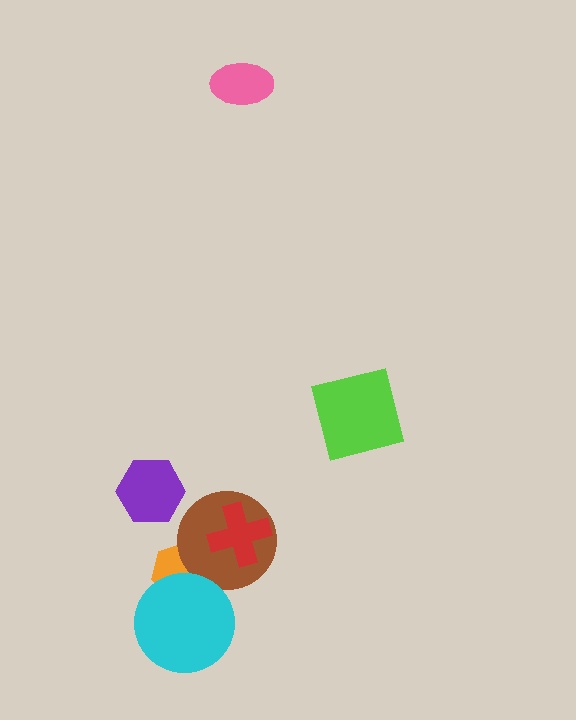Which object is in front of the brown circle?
The red cross is in front of the brown circle.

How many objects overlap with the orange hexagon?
2 objects overlap with the orange hexagon.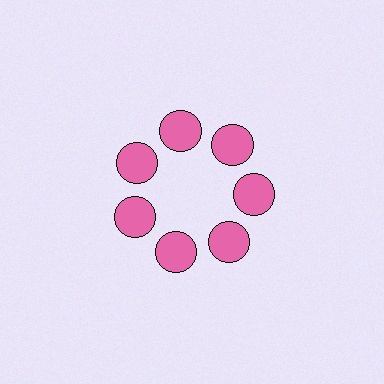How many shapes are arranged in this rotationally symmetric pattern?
There are 7 shapes, arranged in 7 groups of 1.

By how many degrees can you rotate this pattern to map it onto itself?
The pattern maps onto itself every 51 degrees of rotation.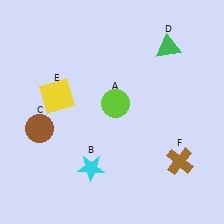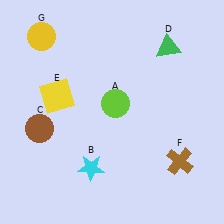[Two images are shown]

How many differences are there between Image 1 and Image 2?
There is 1 difference between the two images.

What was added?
A yellow circle (G) was added in Image 2.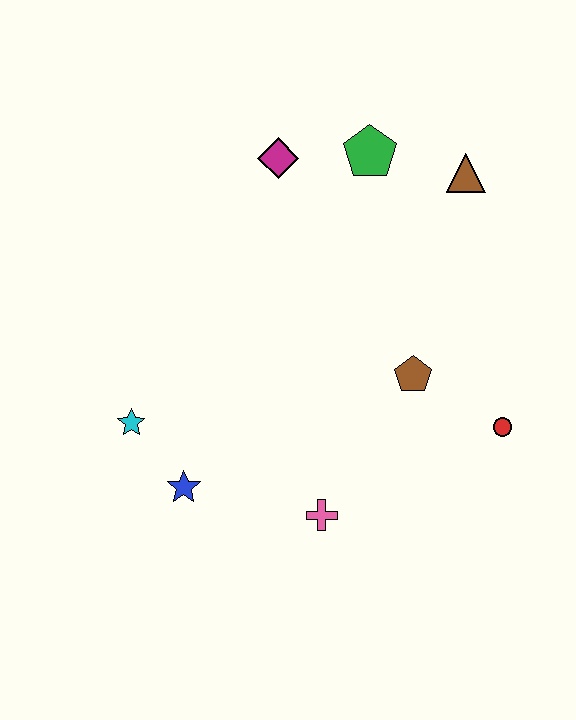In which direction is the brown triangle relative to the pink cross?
The brown triangle is above the pink cross.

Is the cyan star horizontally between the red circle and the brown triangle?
No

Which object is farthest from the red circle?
The cyan star is farthest from the red circle.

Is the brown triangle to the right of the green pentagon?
Yes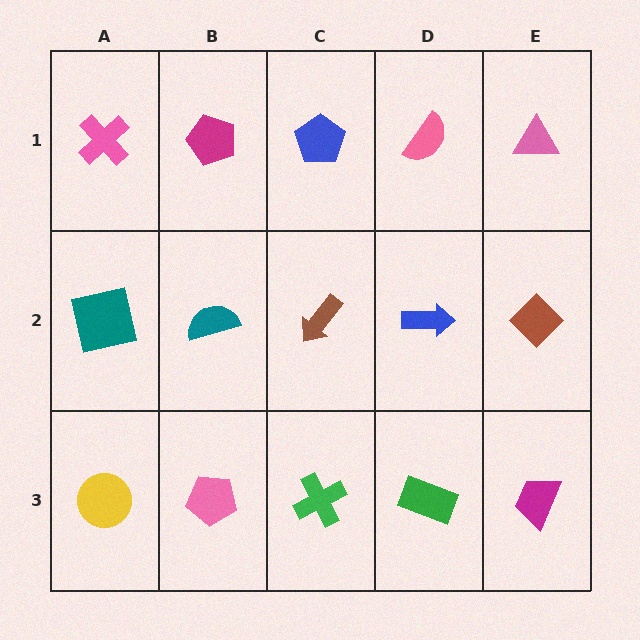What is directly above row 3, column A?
A teal square.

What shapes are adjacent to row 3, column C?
A brown arrow (row 2, column C), a pink pentagon (row 3, column B), a green rectangle (row 3, column D).